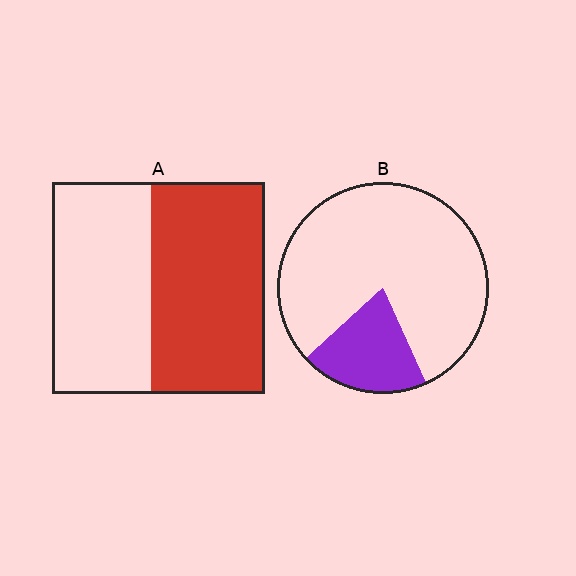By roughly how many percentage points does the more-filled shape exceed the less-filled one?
By roughly 35 percentage points (A over B).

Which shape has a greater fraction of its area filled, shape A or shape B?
Shape A.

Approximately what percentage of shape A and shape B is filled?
A is approximately 55% and B is approximately 20%.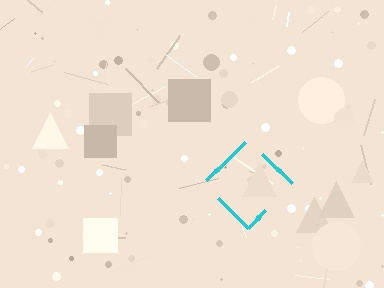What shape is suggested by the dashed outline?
The dashed outline suggests a diamond.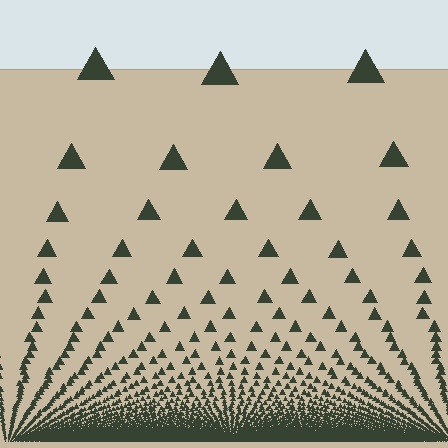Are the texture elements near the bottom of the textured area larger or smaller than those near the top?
Smaller. The gradient is inverted — elements near the bottom are smaller and denser.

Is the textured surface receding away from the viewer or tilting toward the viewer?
The surface appears to tilt toward the viewer. Texture elements get larger and sparser toward the top.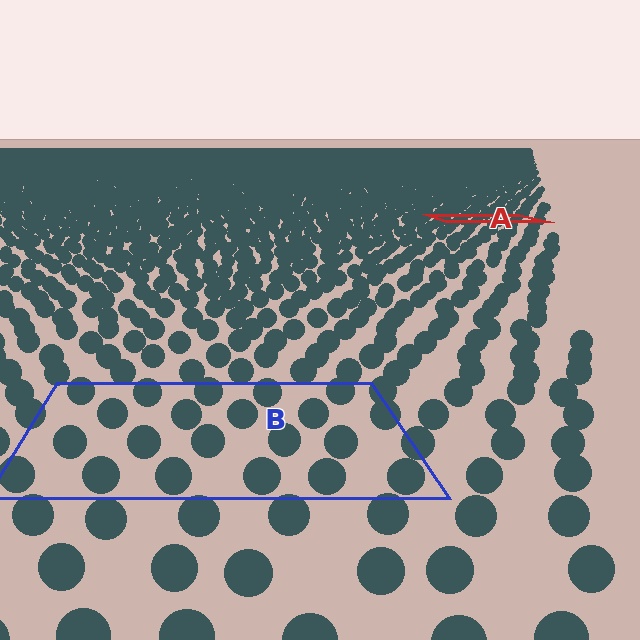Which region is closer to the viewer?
Region B is closer. The texture elements there are larger and more spread out.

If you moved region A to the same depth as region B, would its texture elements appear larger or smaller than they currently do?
They would appear larger. At a closer depth, the same texture elements are projected at a bigger on-screen size.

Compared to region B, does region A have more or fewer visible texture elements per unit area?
Region A has more texture elements per unit area — they are packed more densely because it is farther away.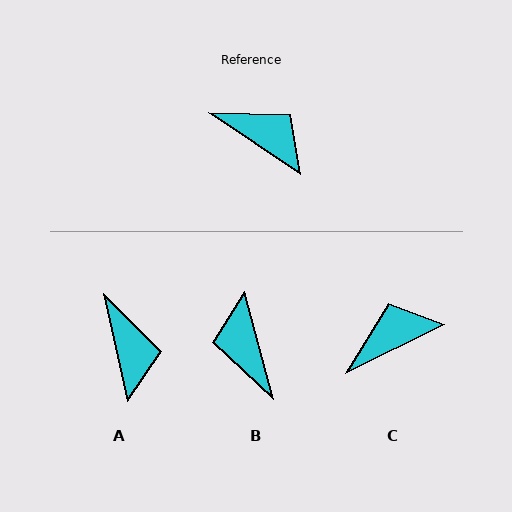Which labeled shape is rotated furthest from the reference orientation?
B, about 139 degrees away.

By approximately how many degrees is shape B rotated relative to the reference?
Approximately 139 degrees counter-clockwise.